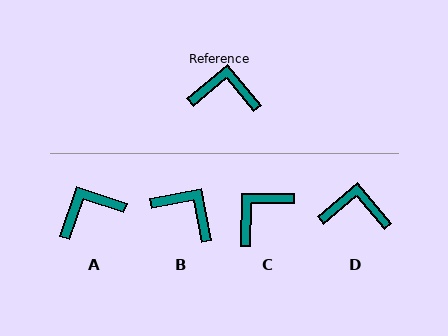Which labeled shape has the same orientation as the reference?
D.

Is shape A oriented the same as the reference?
No, it is off by about 32 degrees.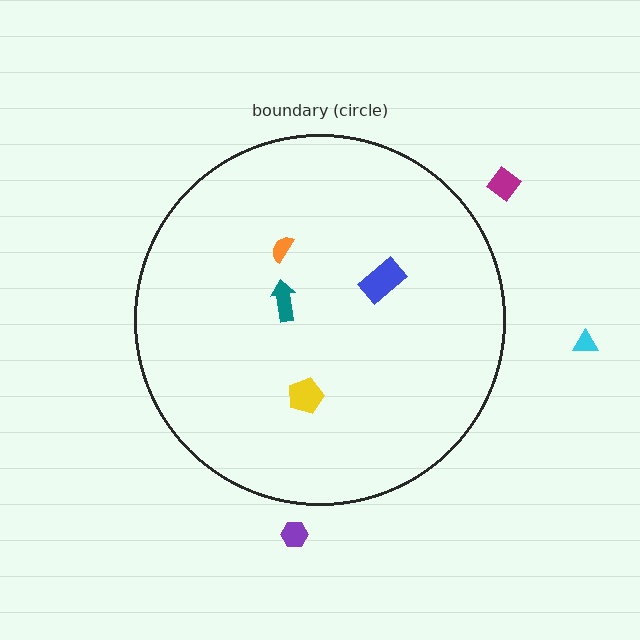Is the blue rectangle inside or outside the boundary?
Inside.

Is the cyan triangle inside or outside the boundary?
Outside.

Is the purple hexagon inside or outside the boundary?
Outside.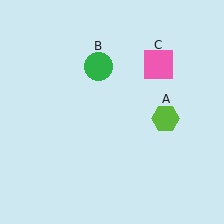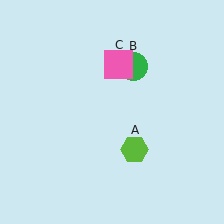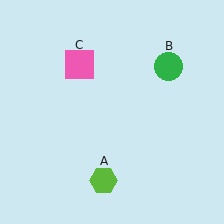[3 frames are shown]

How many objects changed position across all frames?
3 objects changed position: lime hexagon (object A), green circle (object B), pink square (object C).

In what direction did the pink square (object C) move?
The pink square (object C) moved left.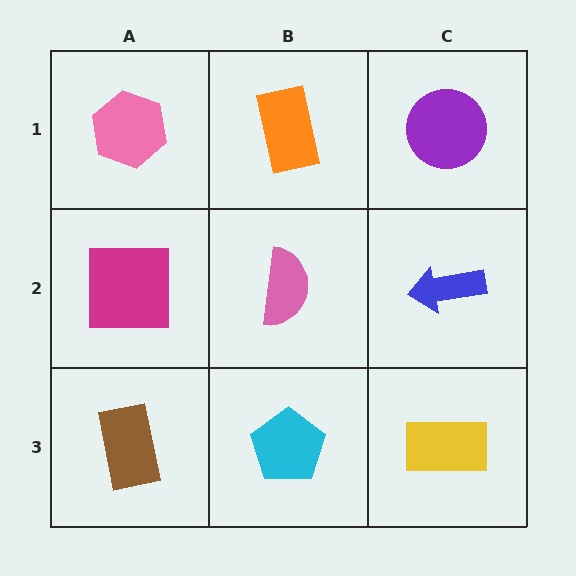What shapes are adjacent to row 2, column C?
A purple circle (row 1, column C), a yellow rectangle (row 3, column C), a pink semicircle (row 2, column B).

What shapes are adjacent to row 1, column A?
A magenta square (row 2, column A), an orange rectangle (row 1, column B).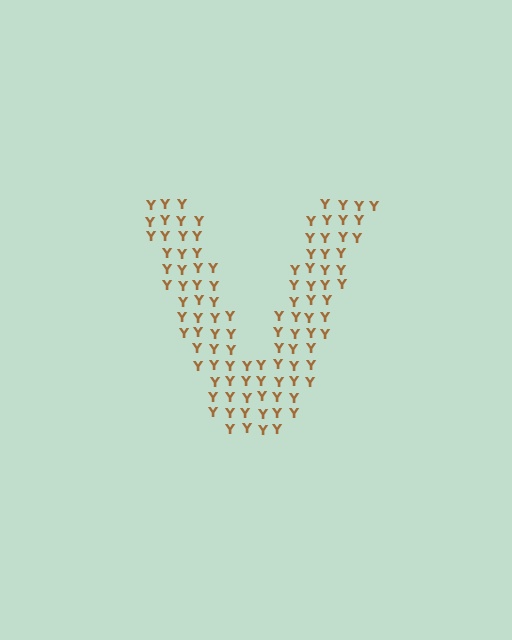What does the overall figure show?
The overall figure shows the letter V.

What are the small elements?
The small elements are letter Y's.